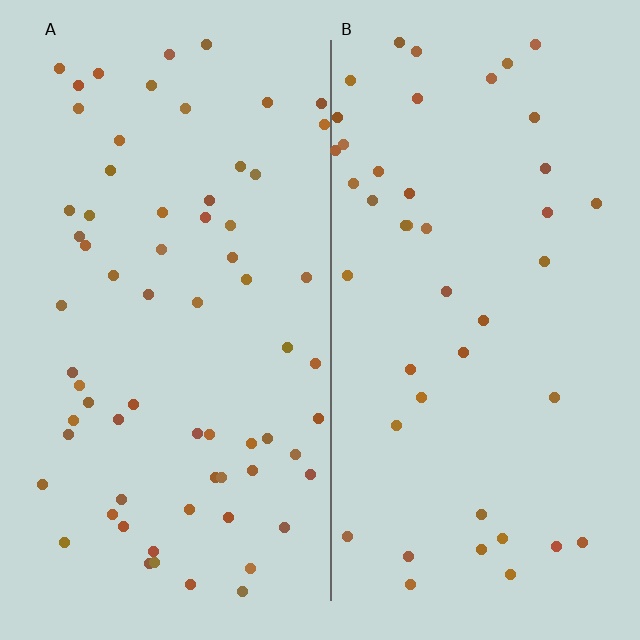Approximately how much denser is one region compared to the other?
Approximately 1.5× — region A over region B.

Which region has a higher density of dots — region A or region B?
A (the left).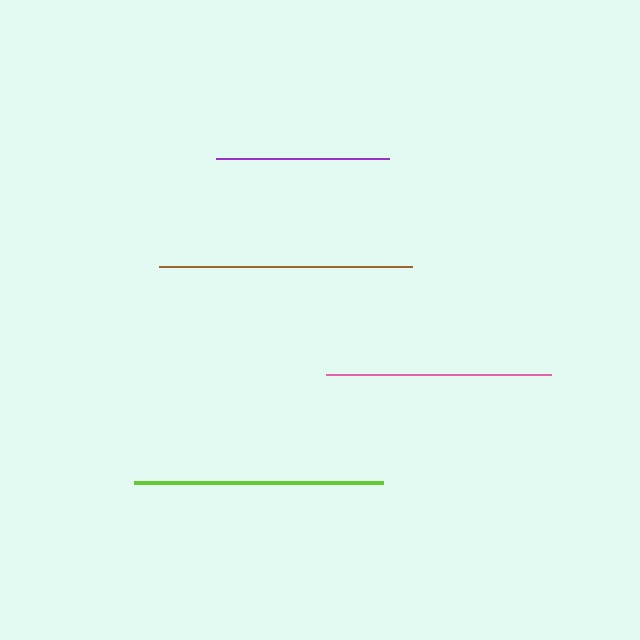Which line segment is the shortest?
The purple line is the shortest at approximately 172 pixels.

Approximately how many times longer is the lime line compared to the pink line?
The lime line is approximately 1.1 times the length of the pink line.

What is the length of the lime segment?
The lime segment is approximately 249 pixels long.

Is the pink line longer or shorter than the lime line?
The lime line is longer than the pink line.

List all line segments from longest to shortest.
From longest to shortest: brown, lime, pink, purple.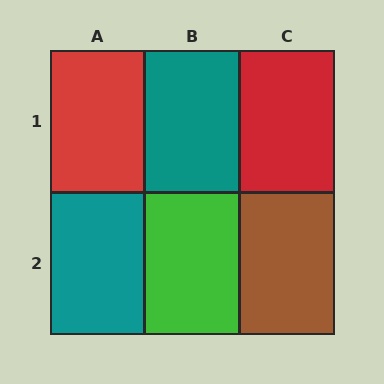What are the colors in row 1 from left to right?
Red, teal, red.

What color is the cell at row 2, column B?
Green.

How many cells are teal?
2 cells are teal.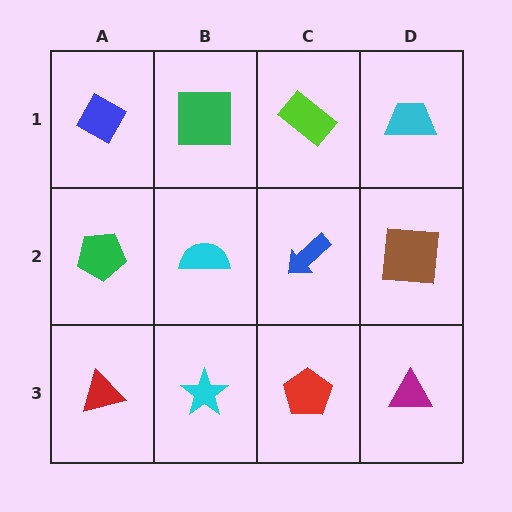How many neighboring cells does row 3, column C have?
3.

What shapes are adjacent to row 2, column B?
A green square (row 1, column B), a cyan star (row 3, column B), a green pentagon (row 2, column A), a blue arrow (row 2, column C).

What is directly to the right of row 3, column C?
A magenta triangle.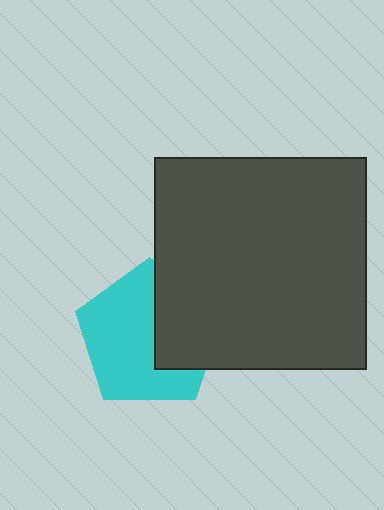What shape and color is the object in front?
The object in front is a dark gray square.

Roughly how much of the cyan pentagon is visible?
About half of it is visible (roughly 63%).